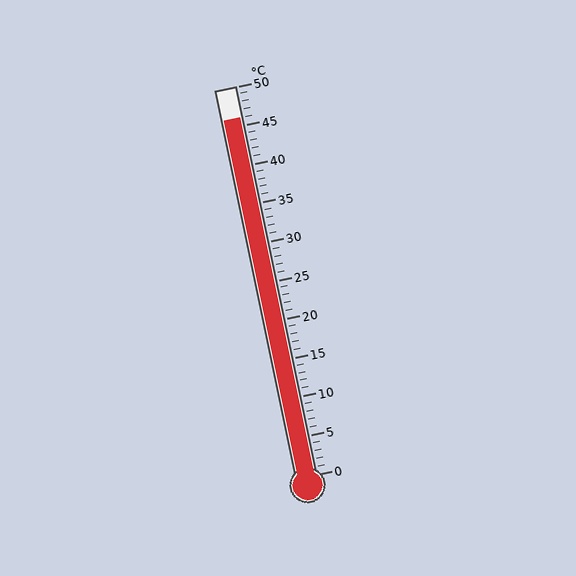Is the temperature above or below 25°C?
The temperature is above 25°C.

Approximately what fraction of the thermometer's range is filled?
The thermometer is filled to approximately 90% of its range.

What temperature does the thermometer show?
The thermometer shows approximately 46°C.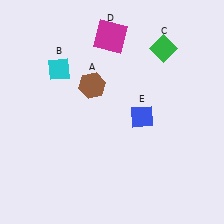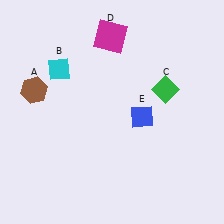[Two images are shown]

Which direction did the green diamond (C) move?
The green diamond (C) moved down.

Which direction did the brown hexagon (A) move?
The brown hexagon (A) moved left.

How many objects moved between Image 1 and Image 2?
2 objects moved between the two images.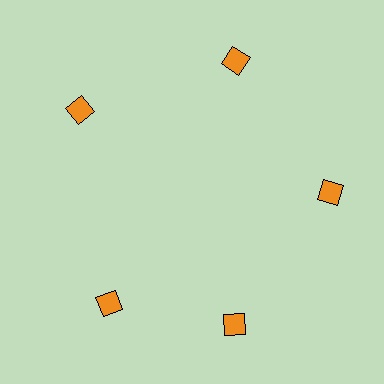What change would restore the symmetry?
The symmetry would be restored by rotating it back into even spacing with its neighbors so that all 5 squares sit at equal angles and equal distance from the center.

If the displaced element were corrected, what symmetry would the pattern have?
It would have 5-fold rotational symmetry — the pattern would map onto itself every 72 degrees.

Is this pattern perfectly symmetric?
No. The 5 orange squares are arranged in a ring, but one element near the 8 o'clock position is rotated out of alignment along the ring, breaking the 5-fold rotational symmetry.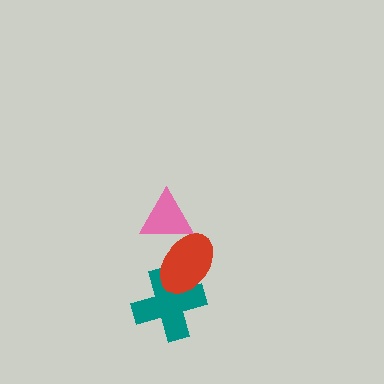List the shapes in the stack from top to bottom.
From top to bottom: the pink triangle, the red ellipse, the teal cross.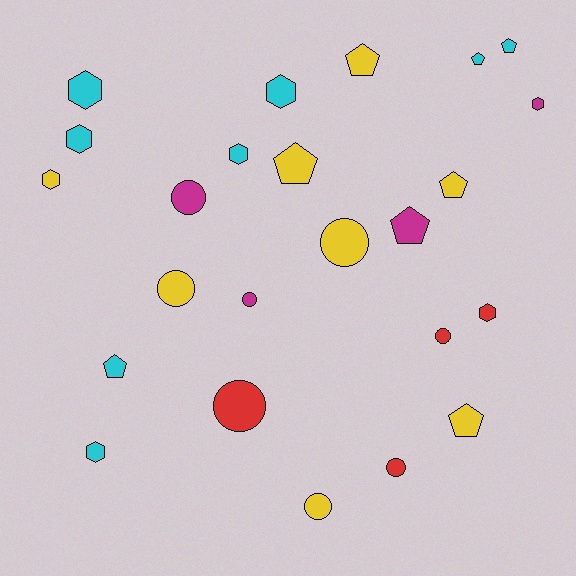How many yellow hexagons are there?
There is 1 yellow hexagon.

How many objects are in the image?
There are 24 objects.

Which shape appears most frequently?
Pentagon, with 8 objects.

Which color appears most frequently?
Cyan, with 8 objects.